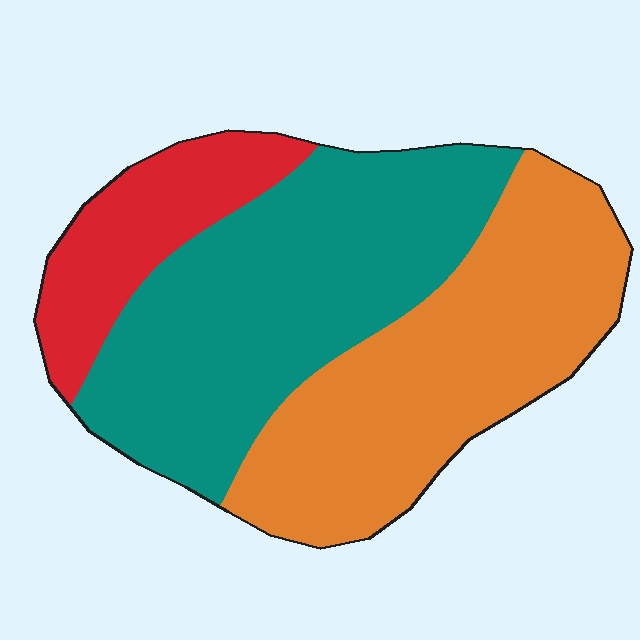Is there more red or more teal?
Teal.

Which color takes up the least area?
Red, at roughly 15%.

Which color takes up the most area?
Teal, at roughly 45%.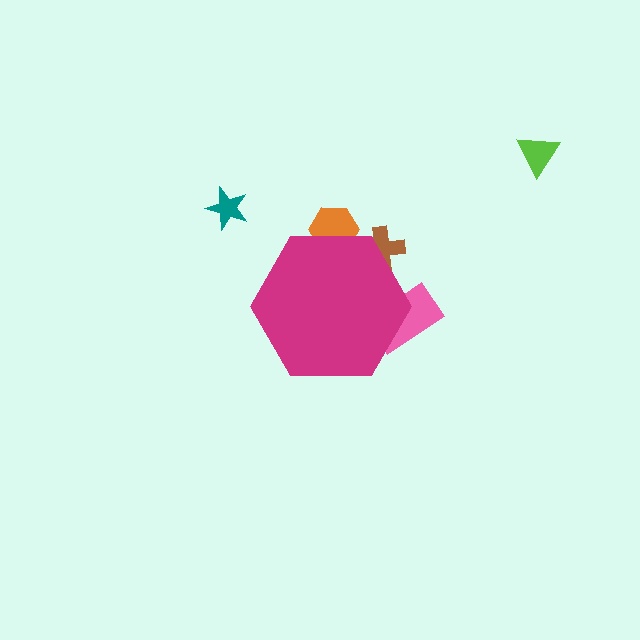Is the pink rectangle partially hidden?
Yes, the pink rectangle is partially hidden behind the magenta hexagon.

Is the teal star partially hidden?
No, the teal star is fully visible.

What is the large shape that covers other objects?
A magenta hexagon.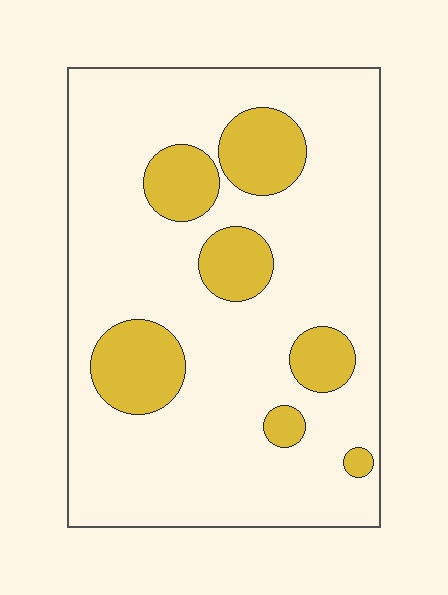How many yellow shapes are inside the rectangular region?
7.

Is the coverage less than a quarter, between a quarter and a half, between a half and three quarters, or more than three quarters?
Less than a quarter.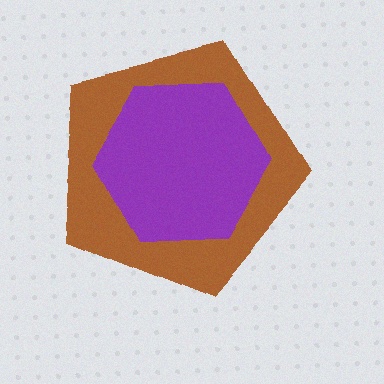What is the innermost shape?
The purple hexagon.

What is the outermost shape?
The brown pentagon.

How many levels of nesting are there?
2.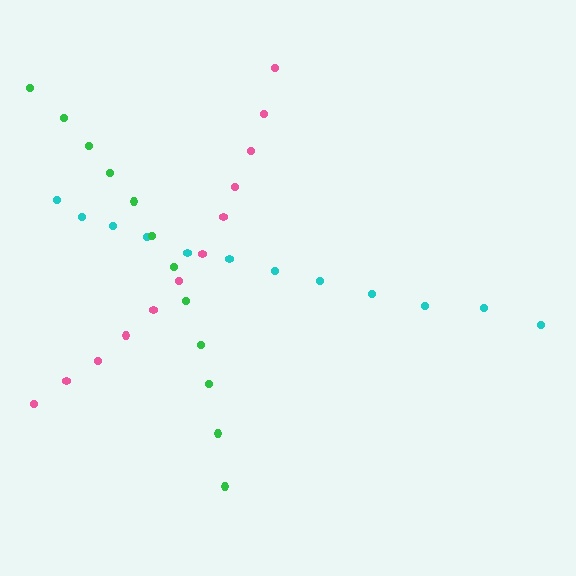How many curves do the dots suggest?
There are 3 distinct paths.